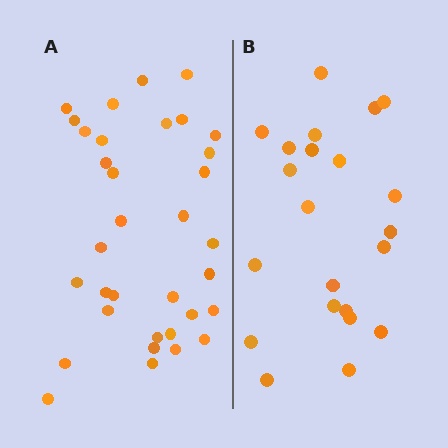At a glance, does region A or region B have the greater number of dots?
Region A (the left region) has more dots.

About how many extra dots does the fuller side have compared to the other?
Region A has roughly 12 or so more dots than region B.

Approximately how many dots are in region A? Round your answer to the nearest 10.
About 30 dots. (The exact count is 34, which rounds to 30.)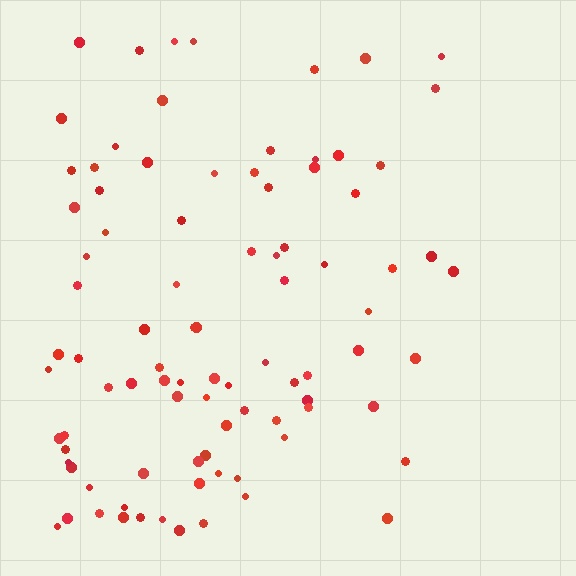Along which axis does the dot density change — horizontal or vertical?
Horizontal.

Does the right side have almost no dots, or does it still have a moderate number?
Still a moderate number, just noticeably fewer than the left.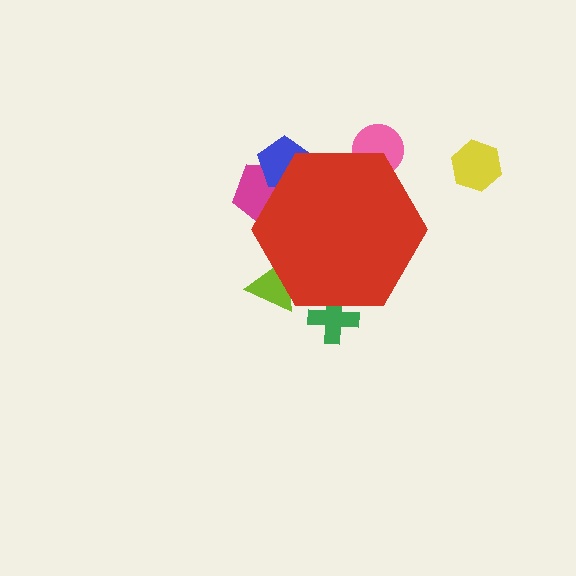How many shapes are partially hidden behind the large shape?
5 shapes are partially hidden.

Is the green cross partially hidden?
Yes, the green cross is partially hidden behind the red hexagon.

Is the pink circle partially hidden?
Yes, the pink circle is partially hidden behind the red hexagon.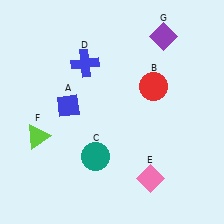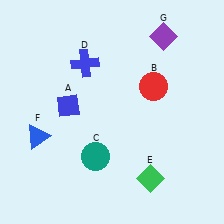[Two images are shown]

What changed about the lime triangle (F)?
In Image 1, F is lime. In Image 2, it changed to blue.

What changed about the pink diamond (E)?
In Image 1, E is pink. In Image 2, it changed to green.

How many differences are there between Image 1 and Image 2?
There are 2 differences between the two images.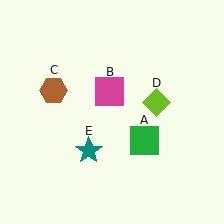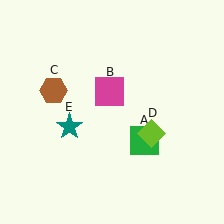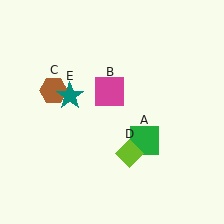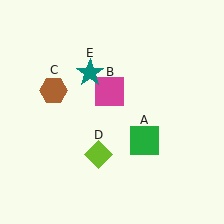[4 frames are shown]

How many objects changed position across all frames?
2 objects changed position: lime diamond (object D), teal star (object E).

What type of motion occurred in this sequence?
The lime diamond (object D), teal star (object E) rotated clockwise around the center of the scene.